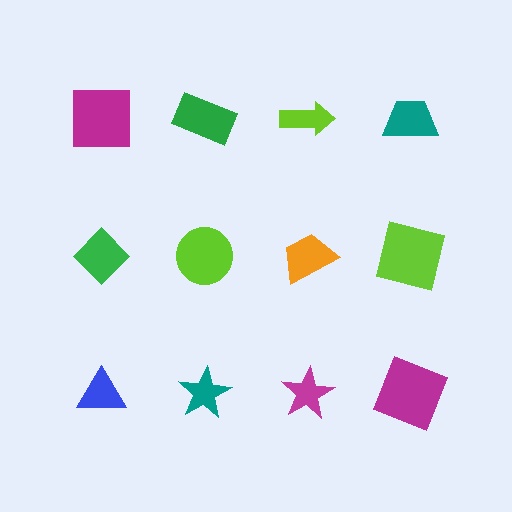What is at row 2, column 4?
A lime square.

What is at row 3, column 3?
A magenta star.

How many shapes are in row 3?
4 shapes.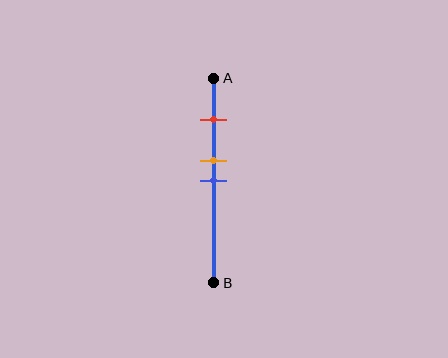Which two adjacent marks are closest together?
The orange and blue marks are the closest adjacent pair.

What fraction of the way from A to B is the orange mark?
The orange mark is approximately 40% (0.4) of the way from A to B.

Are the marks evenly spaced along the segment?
No, the marks are not evenly spaced.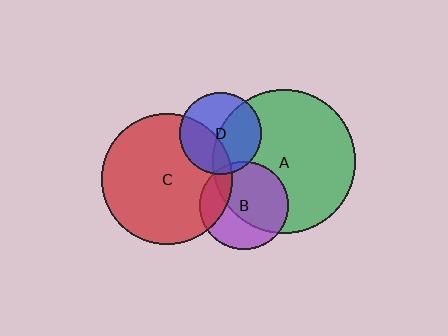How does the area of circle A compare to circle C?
Approximately 1.2 times.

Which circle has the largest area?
Circle A (green).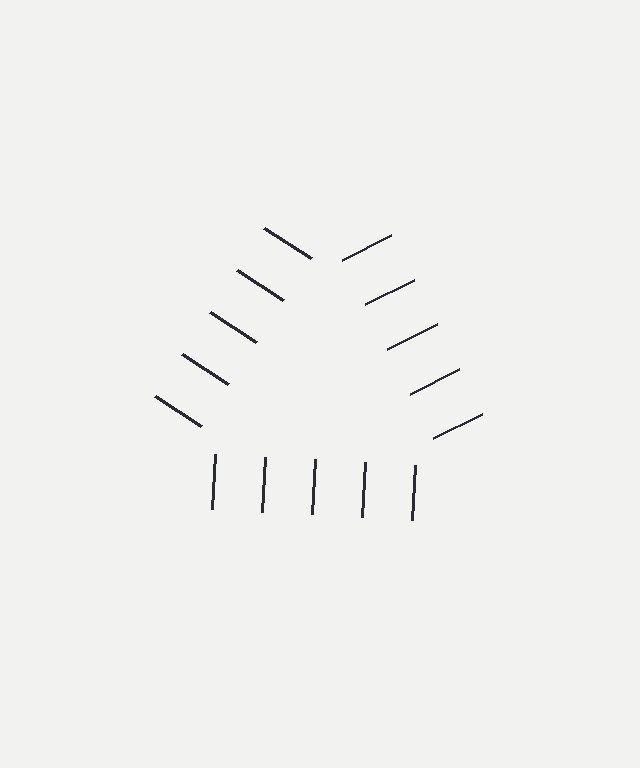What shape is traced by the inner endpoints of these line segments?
An illusory triangle — the line segments terminate on its edges but no continuous stroke is drawn.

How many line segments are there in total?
15 — 5 along each of the 3 edges.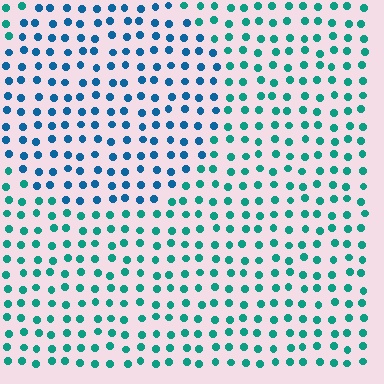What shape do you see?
I see a circle.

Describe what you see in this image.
The image is filled with small teal elements in a uniform arrangement. A circle-shaped region is visible where the elements are tinted to a slightly different hue, forming a subtle color boundary.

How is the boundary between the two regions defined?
The boundary is defined purely by a slight shift in hue (about 34 degrees). Spacing, size, and orientation are identical on both sides.